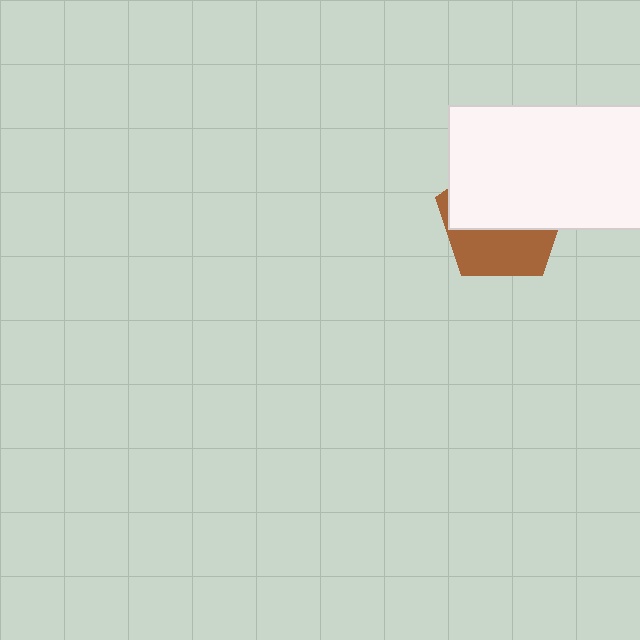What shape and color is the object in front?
The object in front is a white rectangle.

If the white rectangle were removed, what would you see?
You would see the complete brown pentagon.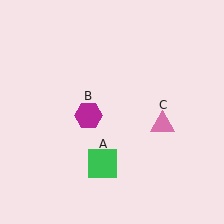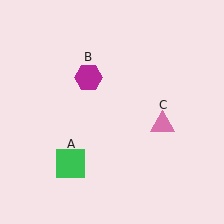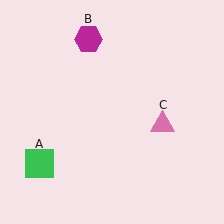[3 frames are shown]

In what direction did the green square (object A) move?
The green square (object A) moved left.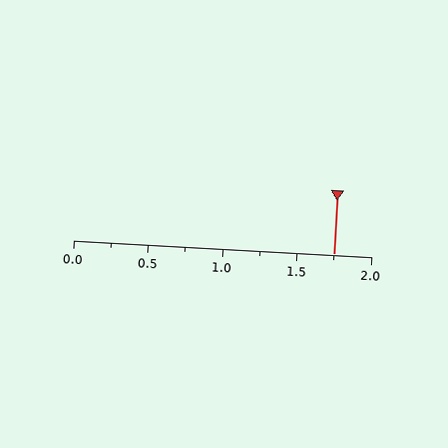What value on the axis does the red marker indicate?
The marker indicates approximately 1.75.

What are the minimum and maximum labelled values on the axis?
The axis runs from 0.0 to 2.0.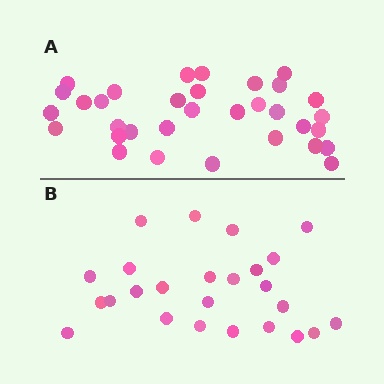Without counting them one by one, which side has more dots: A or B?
Region A (the top region) has more dots.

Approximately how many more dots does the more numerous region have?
Region A has roughly 8 or so more dots than region B.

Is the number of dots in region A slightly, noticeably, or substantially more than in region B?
Region A has noticeably more, but not dramatically so. The ratio is roughly 1.3 to 1.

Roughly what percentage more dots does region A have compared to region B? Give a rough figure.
About 30% more.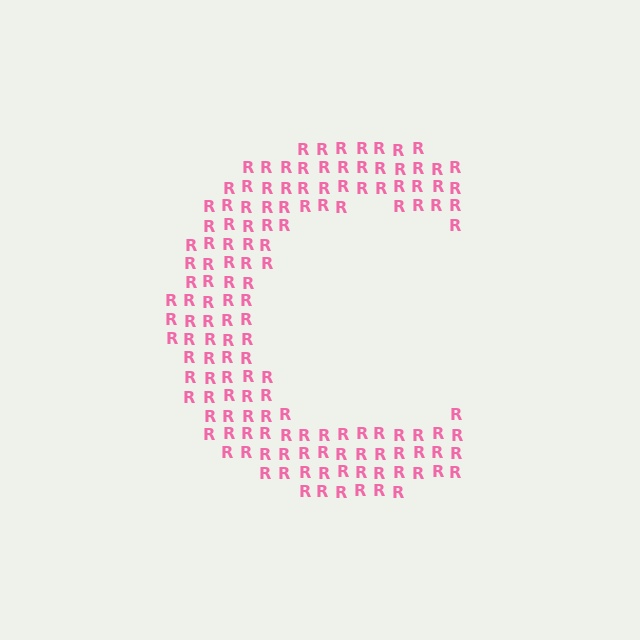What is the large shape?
The large shape is the letter C.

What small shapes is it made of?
It is made of small letter R's.